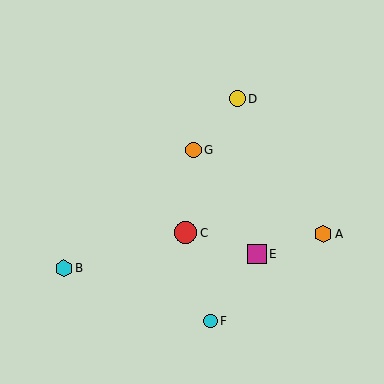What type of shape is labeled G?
Shape G is an orange circle.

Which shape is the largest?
The red circle (labeled C) is the largest.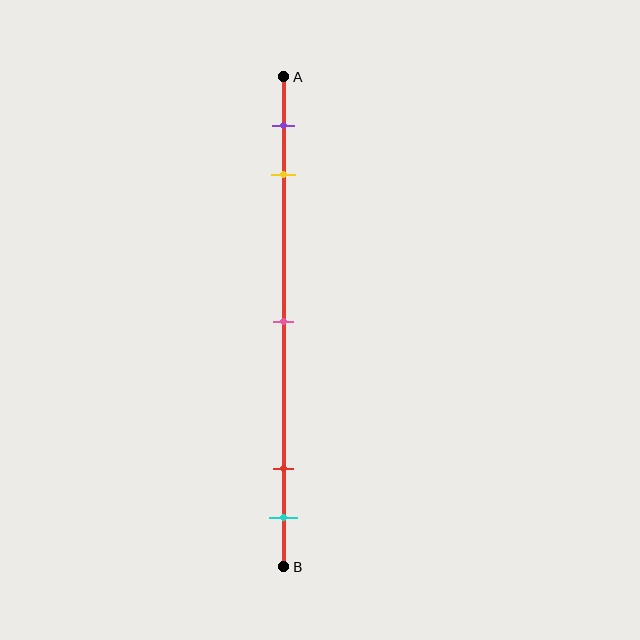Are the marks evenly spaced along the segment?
No, the marks are not evenly spaced.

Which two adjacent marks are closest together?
The red and cyan marks are the closest adjacent pair.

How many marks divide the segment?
There are 5 marks dividing the segment.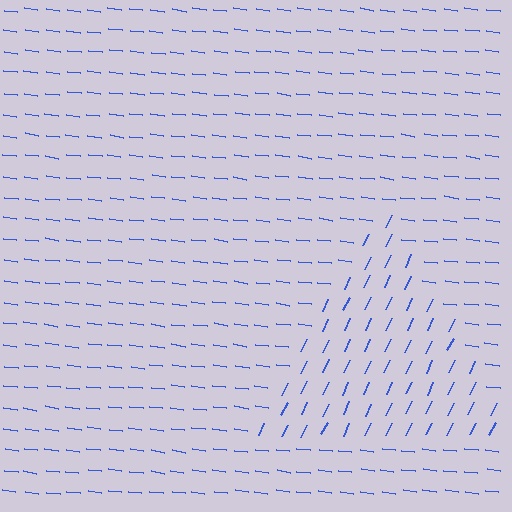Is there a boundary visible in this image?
Yes, there is a texture boundary formed by a change in line orientation.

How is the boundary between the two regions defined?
The boundary is defined purely by a change in line orientation (approximately 72 degrees difference). All lines are the same color and thickness.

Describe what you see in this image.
The image is filled with small blue line segments. A triangle region in the image has lines oriented differently from the surrounding lines, creating a visible texture boundary.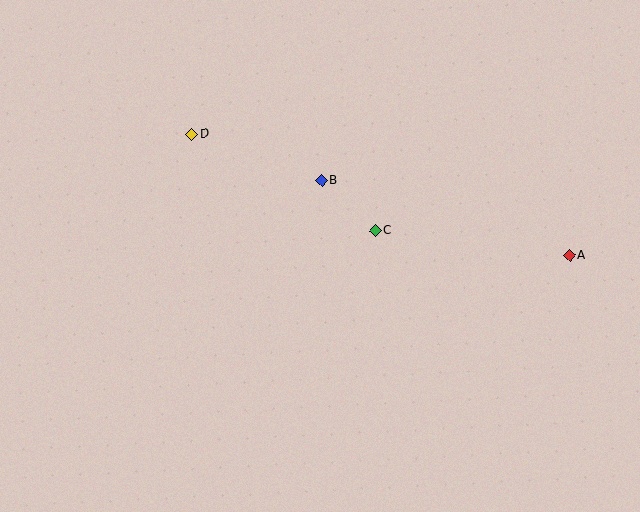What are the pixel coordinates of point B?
Point B is at (321, 181).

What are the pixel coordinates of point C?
Point C is at (375, 230).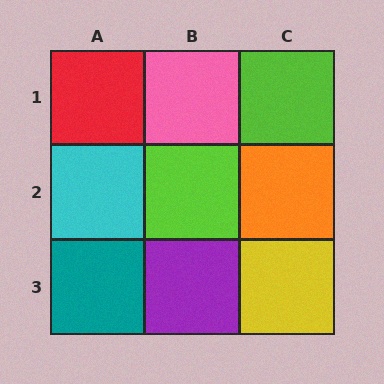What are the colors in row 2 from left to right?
Cyan, lime, orange.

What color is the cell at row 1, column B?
Pink.